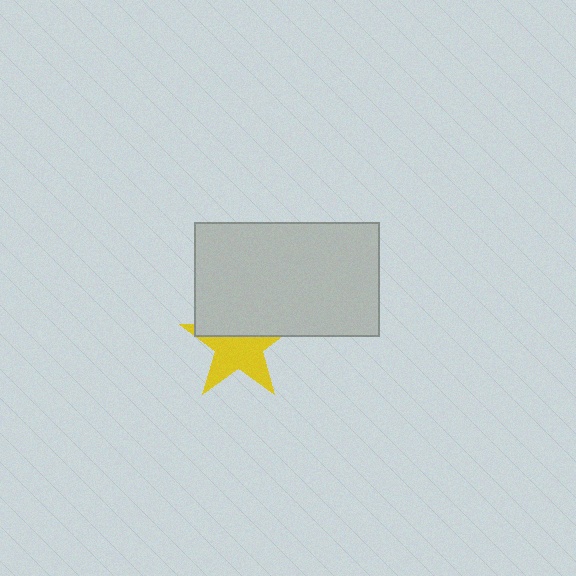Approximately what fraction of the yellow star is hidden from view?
Roughly 42% of the yellow star is hidden behind the light gray rectangle.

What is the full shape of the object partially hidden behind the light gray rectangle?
The partially hidden object is a yellow star.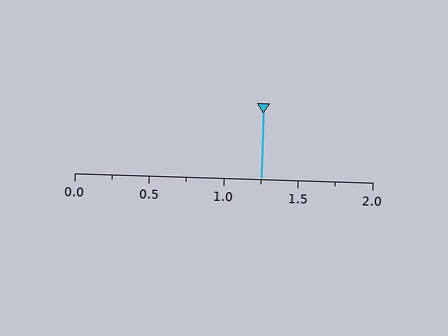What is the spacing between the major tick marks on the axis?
The major ticks are spaced 0.5 apart.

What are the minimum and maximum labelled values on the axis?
The axis runs from 0.0 to 2.0.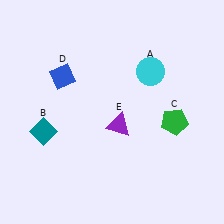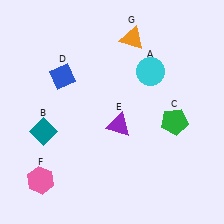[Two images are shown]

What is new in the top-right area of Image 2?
An orange triangle (G) was added in the top-right area of Image 2.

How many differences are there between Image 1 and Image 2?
There are 2 differences between the two images.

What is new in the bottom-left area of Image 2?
A pink hexagon (F) was added in the bottom-left area of Image 2.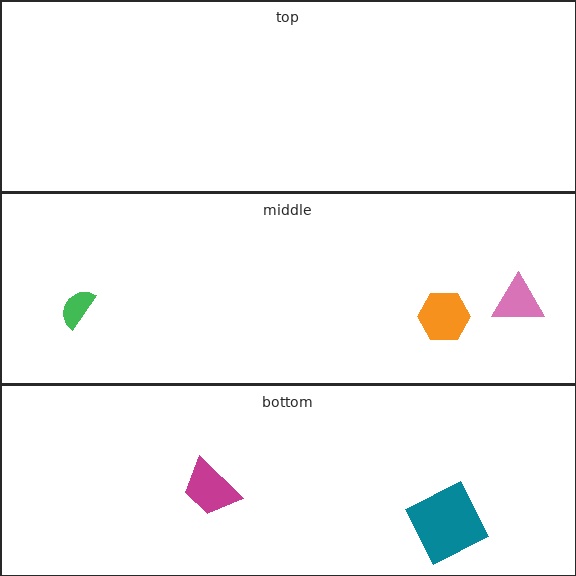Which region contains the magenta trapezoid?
The bottom region.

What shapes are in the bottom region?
The magenta trapezoid, the teal square.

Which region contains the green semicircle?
The middle region.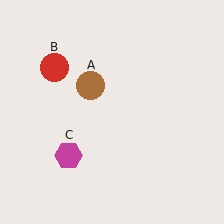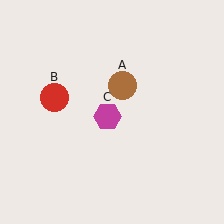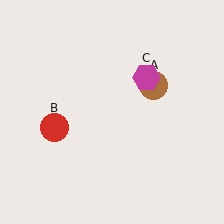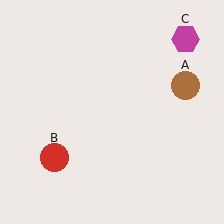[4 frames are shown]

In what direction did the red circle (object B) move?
The red circle (object B) moved down.